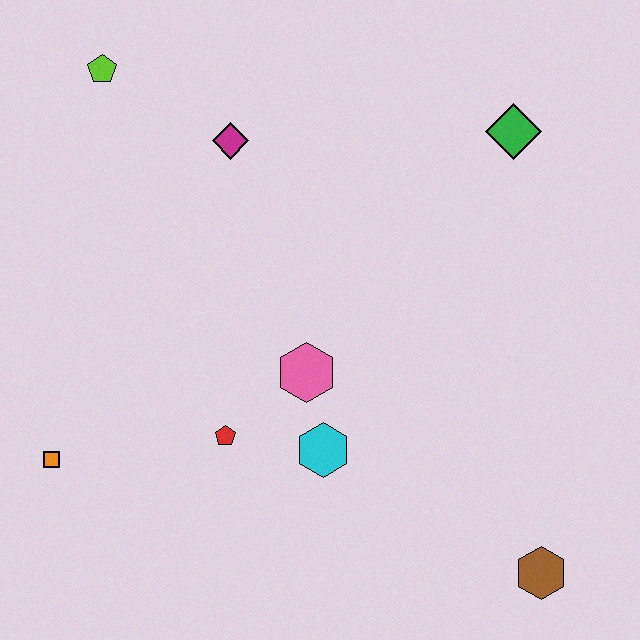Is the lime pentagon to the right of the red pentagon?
No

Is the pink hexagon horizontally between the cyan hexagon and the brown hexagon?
No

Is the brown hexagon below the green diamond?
Yes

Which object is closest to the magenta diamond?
The lime pentagon is closest to the magenta diamond.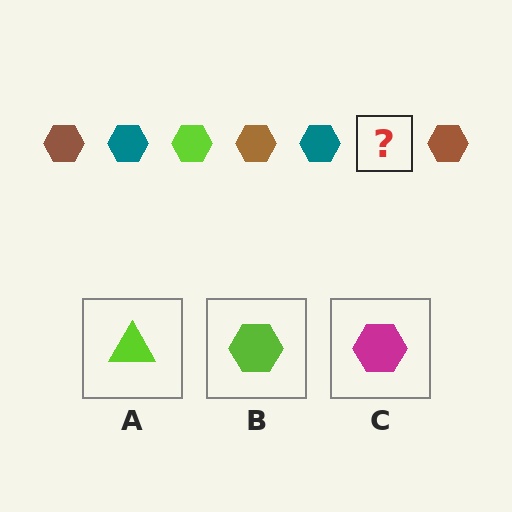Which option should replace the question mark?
Option B.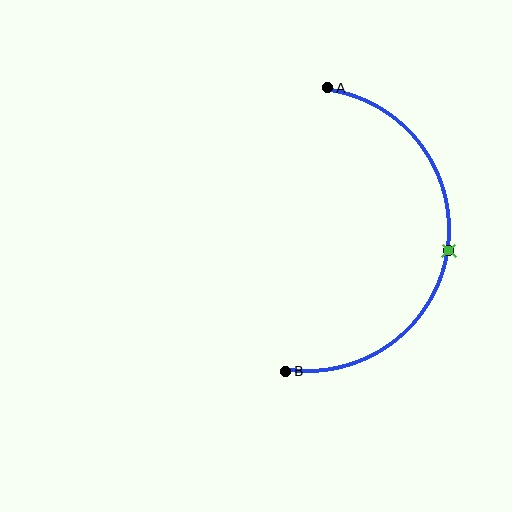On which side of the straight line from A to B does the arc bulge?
The arc bulges to the right of the straight line connecting A and B.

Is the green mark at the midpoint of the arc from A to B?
Yes. The green mark lies on the arc at equal arc-length from both A and B — it is the arc midpoint.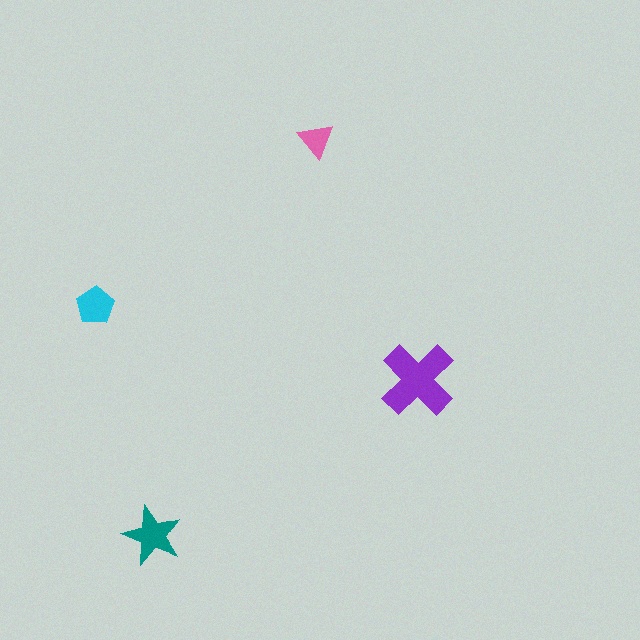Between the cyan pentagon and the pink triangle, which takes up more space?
The cyan pentagon.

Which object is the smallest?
The pink triangle.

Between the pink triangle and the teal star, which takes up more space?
The teal star.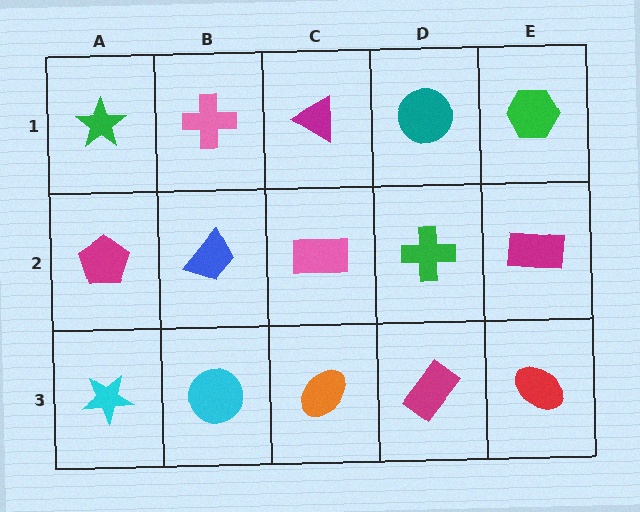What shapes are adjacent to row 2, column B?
A pink cross (row 1, column B), a cyan circle (row 3, column B), a magenta pentagon (row 2, column A), a pink rectangle (row 2, column C).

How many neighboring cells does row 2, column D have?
4.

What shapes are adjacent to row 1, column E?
A magenta rectangle (row 2, column E), a teal circle (row 1, column D).